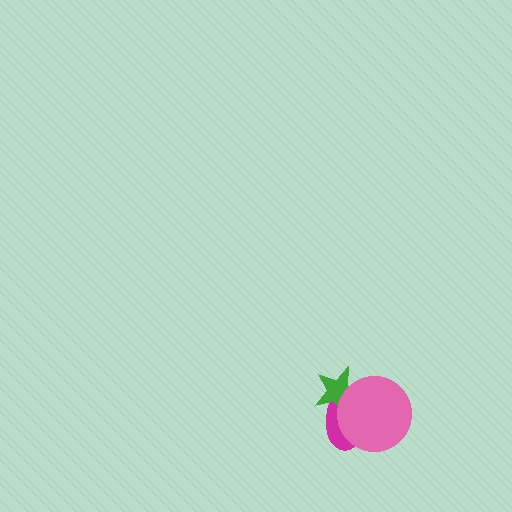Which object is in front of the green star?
The pink circle is in front of the green star.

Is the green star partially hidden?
Yes, it is partially covered by another shape.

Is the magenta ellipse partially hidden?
Yes, it is partially covered by another shape.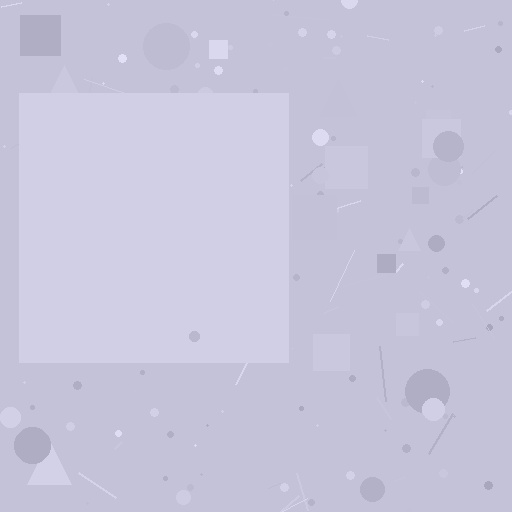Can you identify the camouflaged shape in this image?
The camouflaged shape is a square.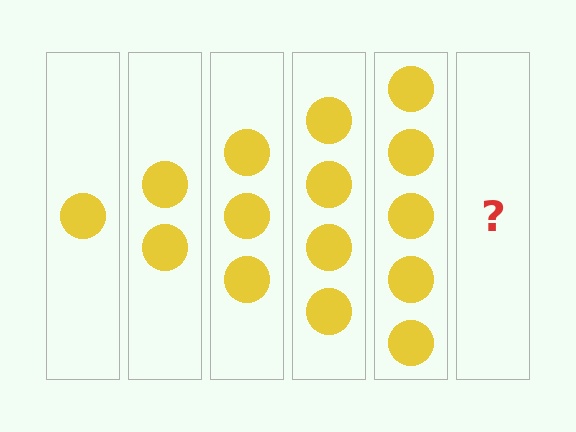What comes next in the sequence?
The next element should be 6 circles.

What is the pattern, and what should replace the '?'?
The pattern is that each step adds one more circle. The '?' should be 6 circles.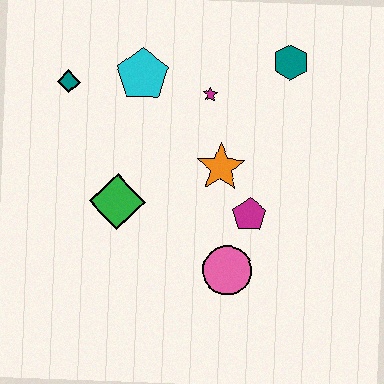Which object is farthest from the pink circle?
The teal diamond is farthest from the pink circle.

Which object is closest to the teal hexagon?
The magenta star is closest to the teal hexagon.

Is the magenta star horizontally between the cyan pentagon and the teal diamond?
No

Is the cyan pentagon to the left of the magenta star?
Yes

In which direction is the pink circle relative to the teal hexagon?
The pink circle is below the teal hexagon.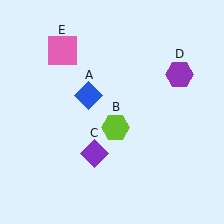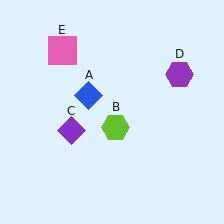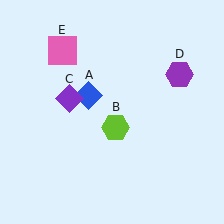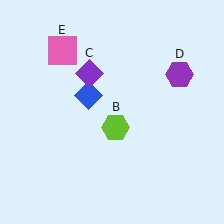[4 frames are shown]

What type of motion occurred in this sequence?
The purple diamond (object C) rotated clockwise around the center of the scene.